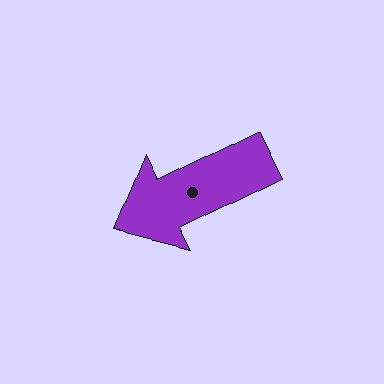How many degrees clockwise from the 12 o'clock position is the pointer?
Approximately 243 degrees.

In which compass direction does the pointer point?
Southwest.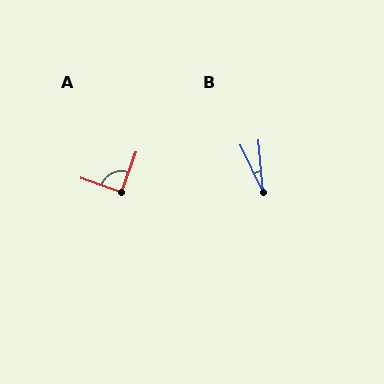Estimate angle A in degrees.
Approximately 90 degrees.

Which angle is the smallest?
B, at approximately 20 degrees.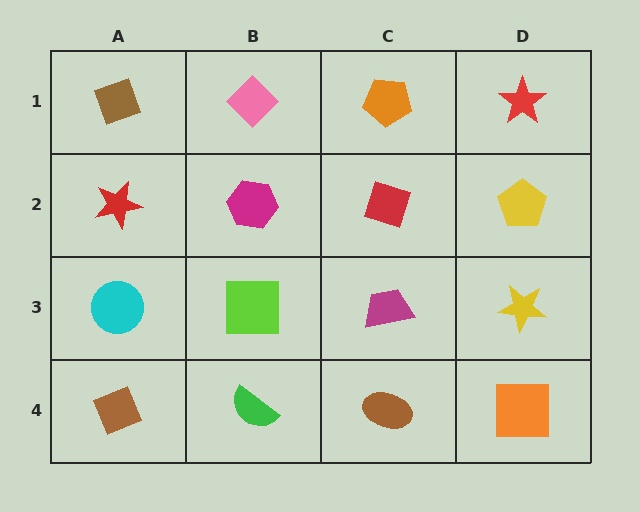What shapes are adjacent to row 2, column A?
A brown diamond (row 1, column A), a cyan circle (row 3, column A), a magenta hexagon (row 2, column B).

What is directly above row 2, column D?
A red star.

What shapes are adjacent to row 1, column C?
A red diamond (row 2, column C), a pink diamond (row 1, column B), a red star (row 1, column D).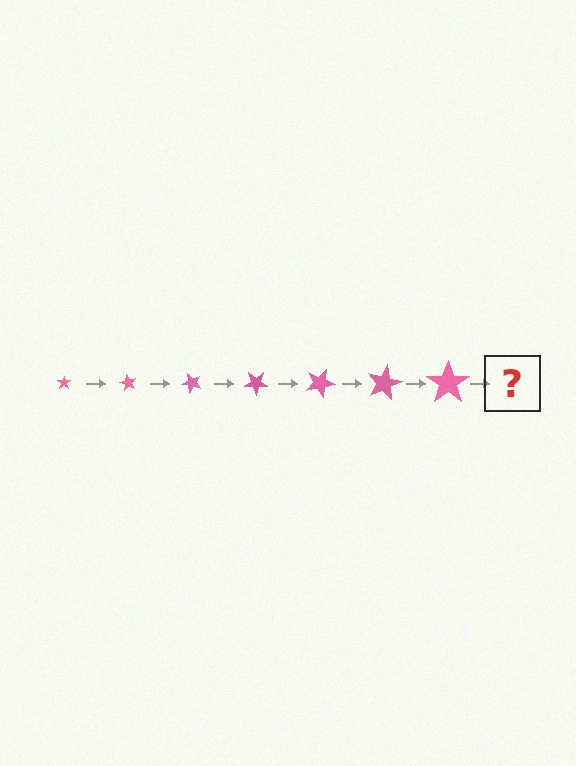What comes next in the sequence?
The next element should be a star, larger than the previous one and rotated 420 degrees from the start.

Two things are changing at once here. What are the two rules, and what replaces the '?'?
The two rules are that the star grows larger each step and it rotates 60 degrees each step. The '?' should be a star, larger than the previous one and rotated 420 degrees from the start.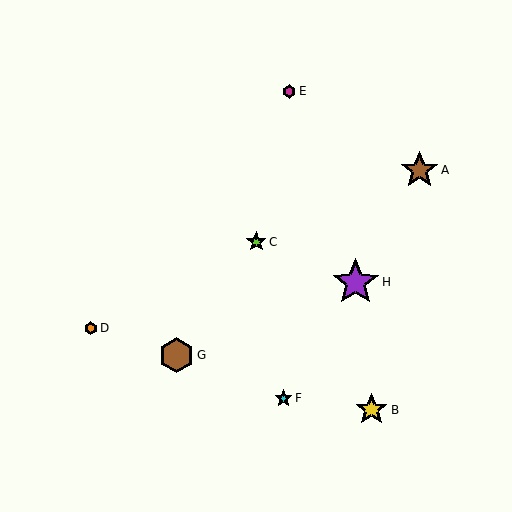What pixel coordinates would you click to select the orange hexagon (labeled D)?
Click at (91, 328) to select the orange hexagon D.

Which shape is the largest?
The purple star (labeled H) is the largest.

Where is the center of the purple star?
The center of the purple star is at (356, 282).